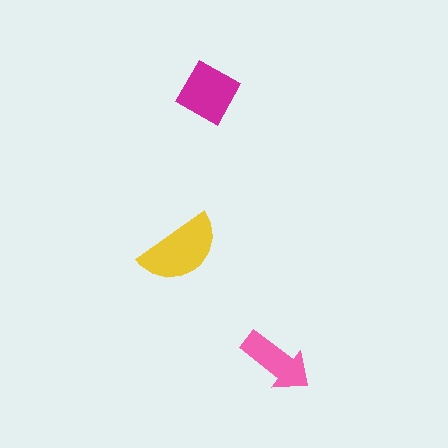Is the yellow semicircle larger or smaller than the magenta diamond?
Larger.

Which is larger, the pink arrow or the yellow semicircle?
The yellow semicircle.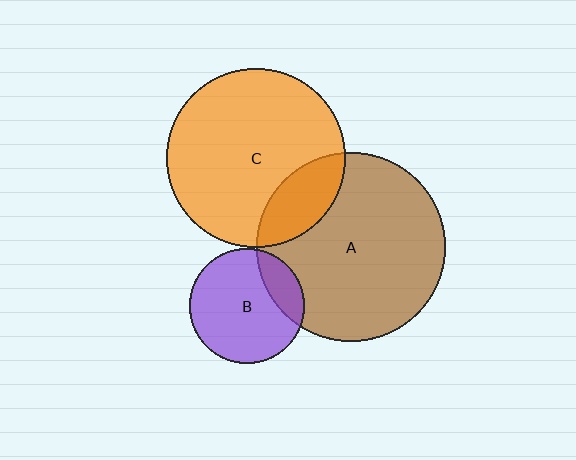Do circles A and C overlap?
Yes.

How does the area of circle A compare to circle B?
Approximately 2.7 times.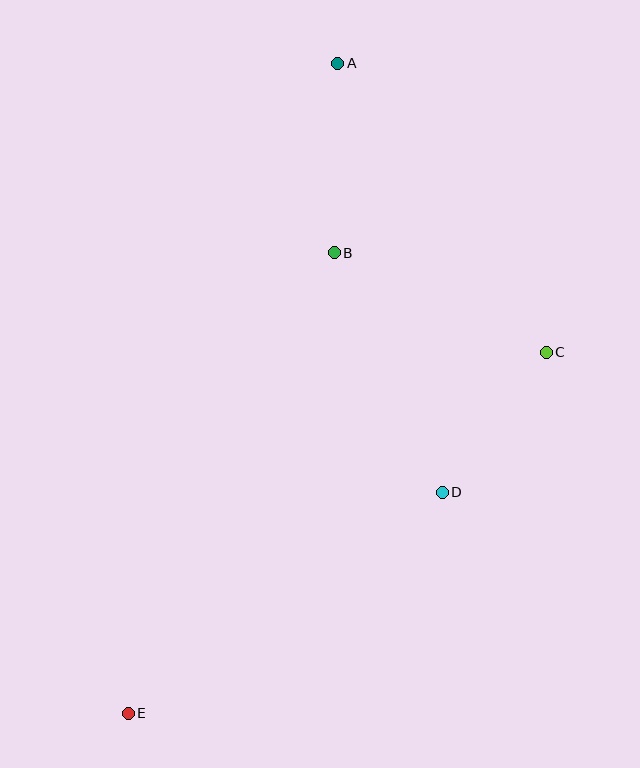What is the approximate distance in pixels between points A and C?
The distance between A and C is approximately 356 pixels.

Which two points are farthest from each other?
Points A and E are farthest from each other.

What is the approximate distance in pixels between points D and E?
The distance between D and E is approximately 384 pixels.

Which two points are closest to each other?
Points C and D are closest to each other.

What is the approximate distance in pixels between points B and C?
The distance between B and C is approximately 234 pixels.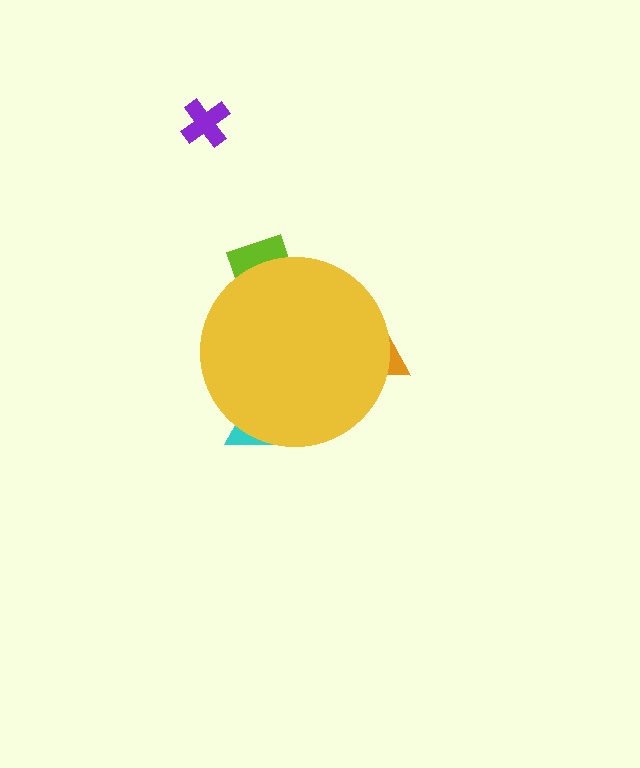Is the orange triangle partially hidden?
Yes, the orange triangle is partially hidden behind the yellow circle.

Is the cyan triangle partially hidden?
Yes, the cyan triangle is partially hidden behind the yellow circle.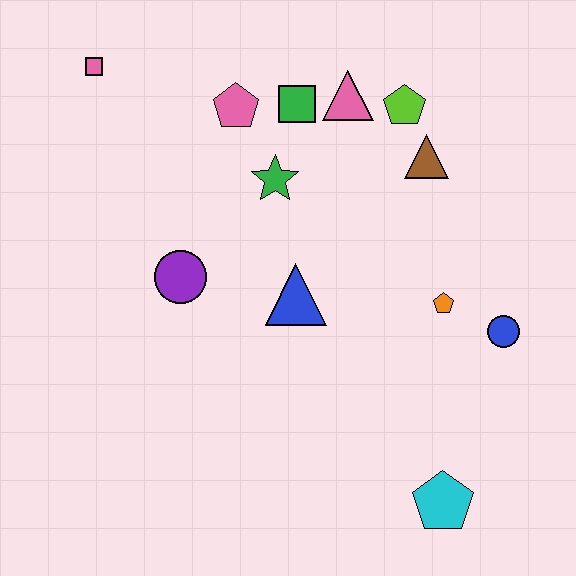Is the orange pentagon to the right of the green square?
Yes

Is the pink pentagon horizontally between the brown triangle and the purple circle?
Yes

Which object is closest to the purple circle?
The blue triangle is closest to the purple circle.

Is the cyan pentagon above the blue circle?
No